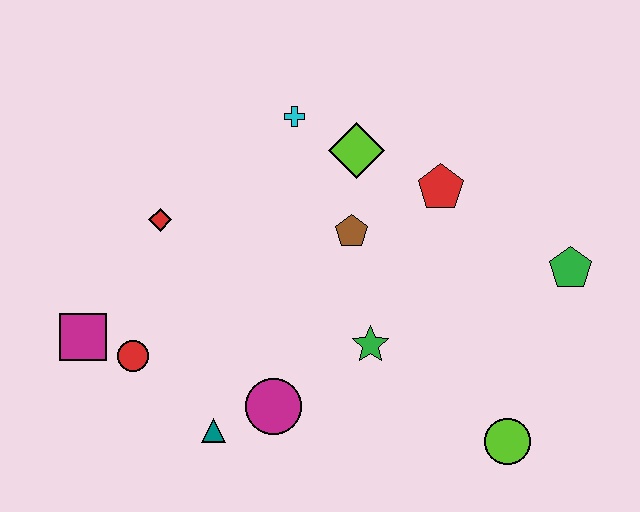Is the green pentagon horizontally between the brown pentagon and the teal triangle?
No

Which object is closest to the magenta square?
The red circle is closest to the magenta square.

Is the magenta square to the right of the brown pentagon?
No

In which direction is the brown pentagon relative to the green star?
The brown pentagon is above the green star.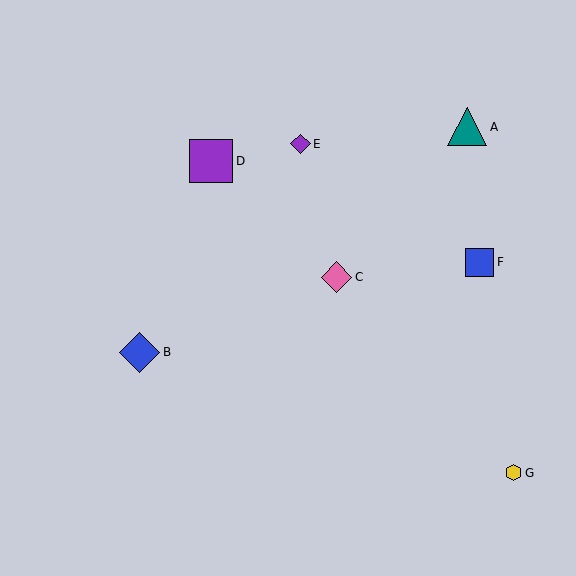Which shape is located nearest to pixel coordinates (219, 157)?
The purple square (labeled D) at (211, 161) is nearest to that location.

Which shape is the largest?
The purple square (labeled D) is the largest.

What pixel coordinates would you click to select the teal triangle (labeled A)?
Click at (467, 127) to select the teal triangle A.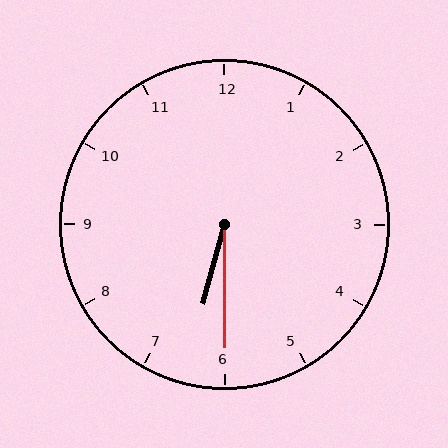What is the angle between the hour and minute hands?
Approximately 15 degrees.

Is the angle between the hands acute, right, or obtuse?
It is acute.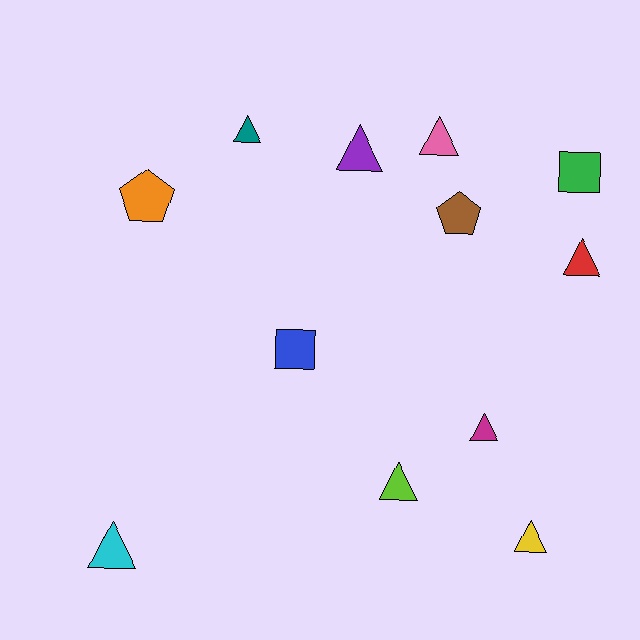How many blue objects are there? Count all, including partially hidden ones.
There is 1 blue object.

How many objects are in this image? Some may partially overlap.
There are 12 objects.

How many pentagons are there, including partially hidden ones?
There are 2 pentagons.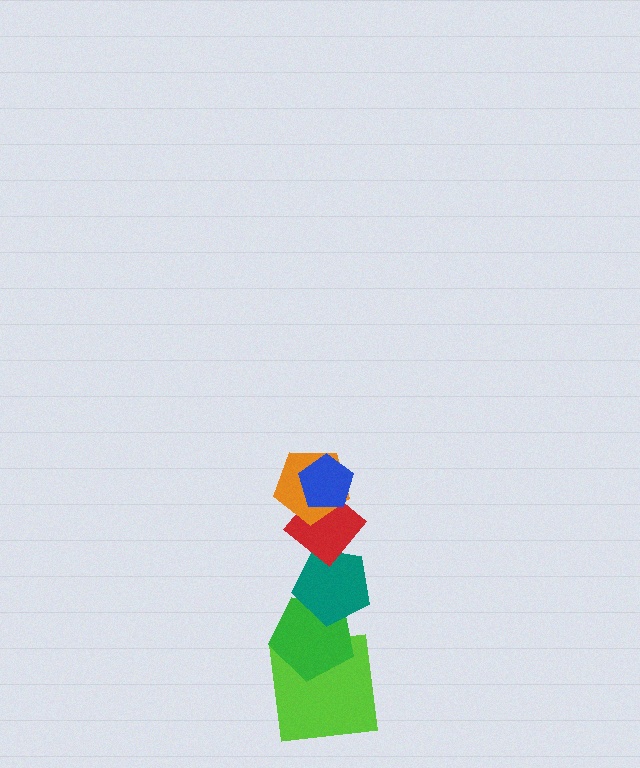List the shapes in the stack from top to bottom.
From top to bottom: the blue pentagon, the orange pentagon, the red diamond, the teal pentagon, the green pentagon, the lime square.